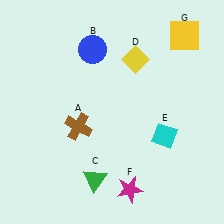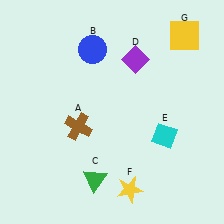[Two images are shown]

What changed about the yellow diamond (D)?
In Image 1, D is yellow. In Image 2, it changed to purple.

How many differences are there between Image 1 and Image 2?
There are 2 differences between the two images.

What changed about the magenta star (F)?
In Image 1, F is magenta. In Image 2, it changed to yellow.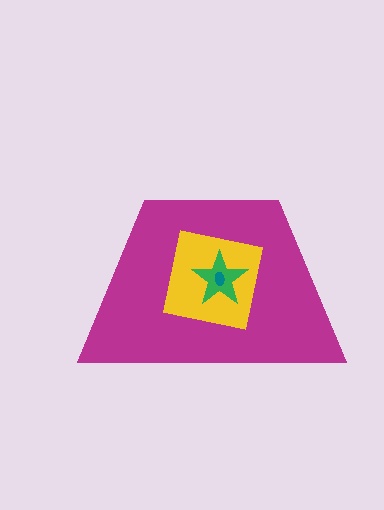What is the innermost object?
The teal ellipse.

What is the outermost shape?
The magenta trapezoid.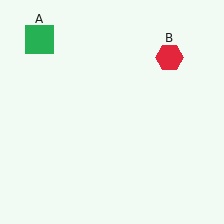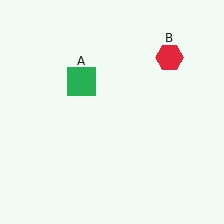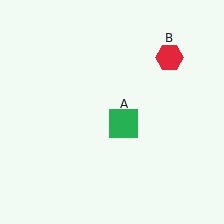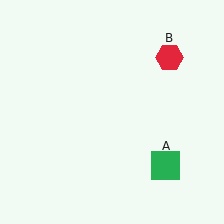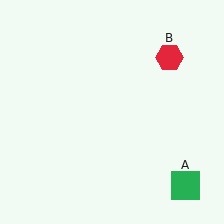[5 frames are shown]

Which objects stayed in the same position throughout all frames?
Red hexagon (object B) remained stationary.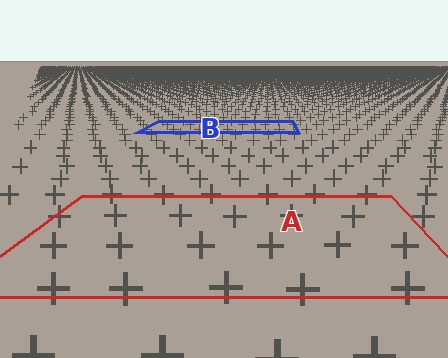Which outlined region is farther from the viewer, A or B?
Region B is farther from the viewer — the texture elements inside it appear smaller and more densely packed.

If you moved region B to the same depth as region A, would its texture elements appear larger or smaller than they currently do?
They would appear larger. At a closer depth, the same texture elements are projected at a bigger on-screen size.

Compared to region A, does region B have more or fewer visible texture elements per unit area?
Region B has more texture elements per unit area — they are packed more densely because it is farther away.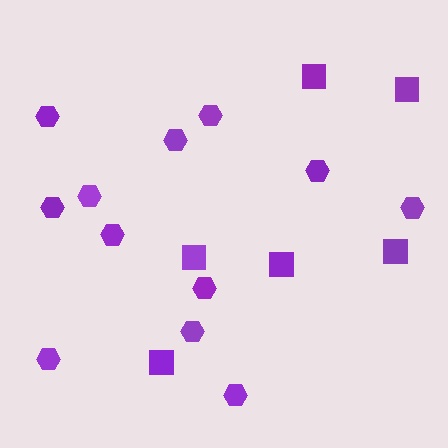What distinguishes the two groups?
There are 2 groups: one group of hexagons (12) and one group of squares (6).